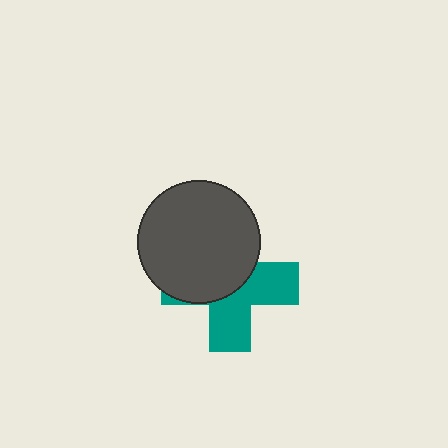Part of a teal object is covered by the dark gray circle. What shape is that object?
It is a cross.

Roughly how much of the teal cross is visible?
About half of it is visible (roughly 48%).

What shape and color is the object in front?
The object in front is a dark gray circle.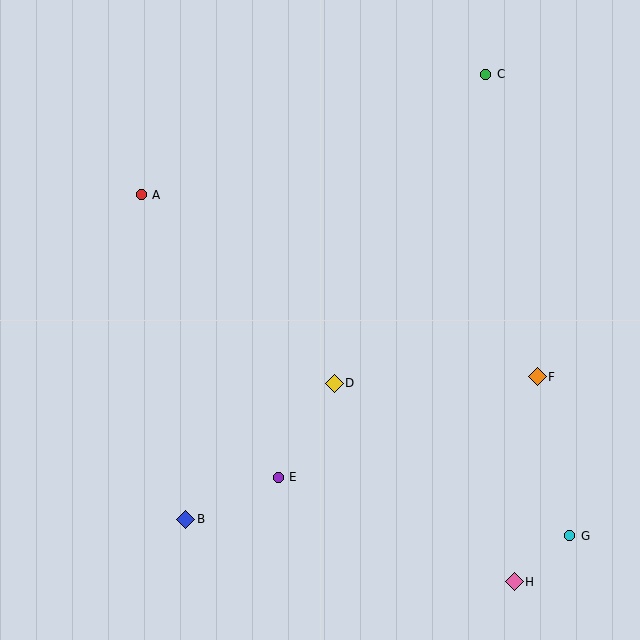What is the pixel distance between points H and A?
The distance between H and A is 537 pixels.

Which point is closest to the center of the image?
Point D at (334, 383) is closest to the center.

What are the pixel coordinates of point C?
Point C is at (486, 74).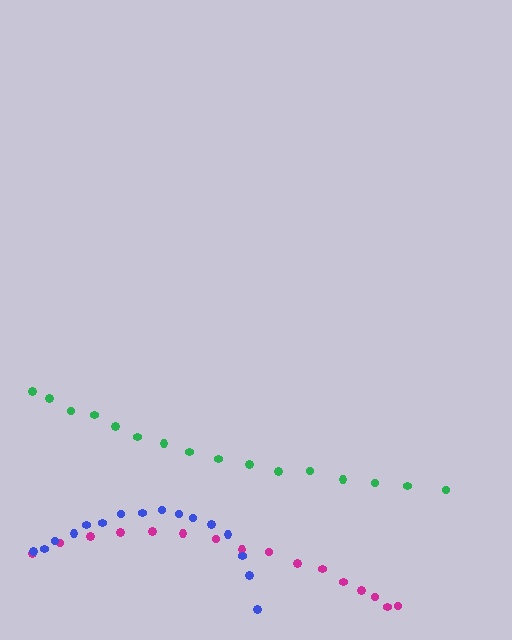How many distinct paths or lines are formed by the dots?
There are 3 distinct paths.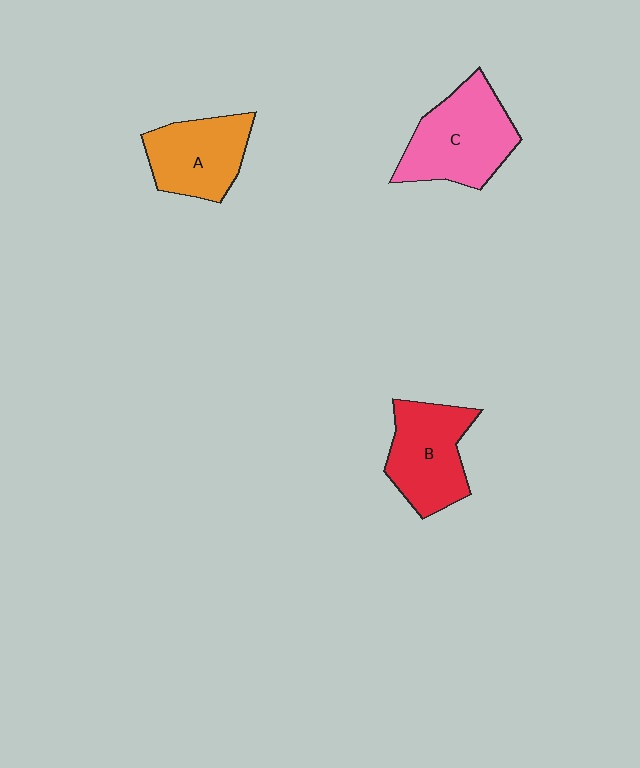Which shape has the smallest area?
Shape A (orange).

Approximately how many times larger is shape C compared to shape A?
Approximately 1.2 times.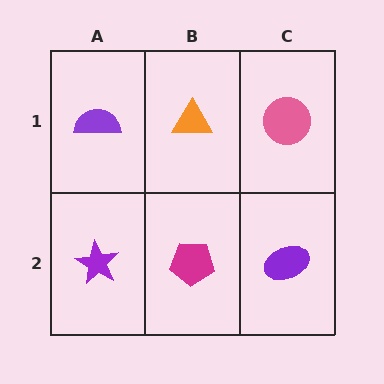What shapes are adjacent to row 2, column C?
A pink circle (row 1, column C), a magenta pentagon (row 2, column B).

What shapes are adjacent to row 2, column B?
An orange triangle (row 1, column B), a purple star (row 2, column A), a purple ellipse (row 2, column C).